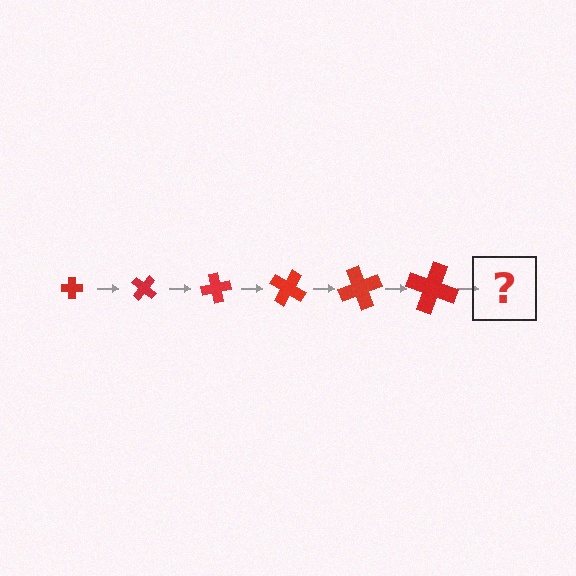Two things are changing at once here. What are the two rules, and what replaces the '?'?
The two rules are that the cross grows larger each step and it rotates 40 degrees each step. The '?' should be a cross, larger than the previous one and rotated 240 degrees from the start.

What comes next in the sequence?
The next element should be a cross, larger than the previous one and rotated 240 degrees from the start.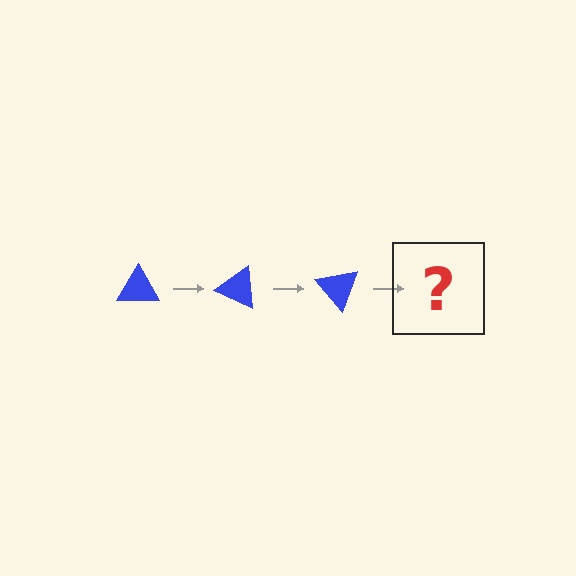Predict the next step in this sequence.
The next step is a blue triangle rotated 75 degrees.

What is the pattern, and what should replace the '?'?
The pattern is that the triangle rotates 25 degrees each step. The '?' should be a blue triangle rotated 75 degrees.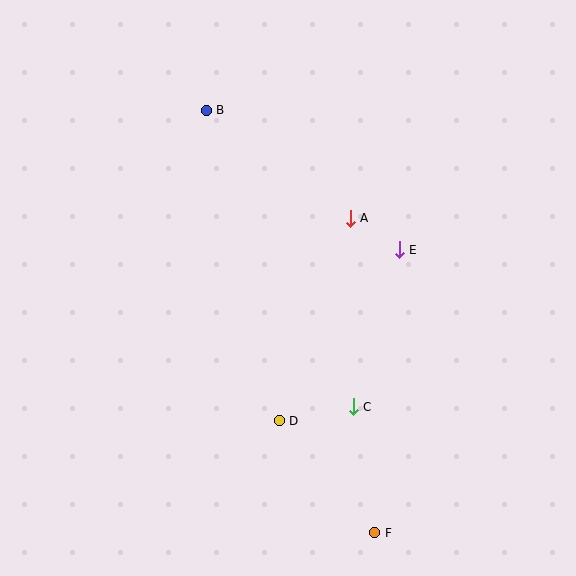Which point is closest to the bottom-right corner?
Point F is closest to the bottom-right corner.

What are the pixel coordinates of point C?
Point C is at (353, 407).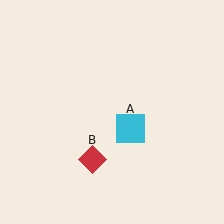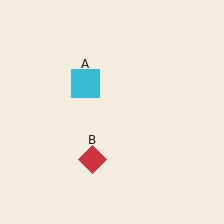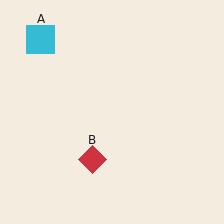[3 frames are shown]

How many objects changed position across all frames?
1 object changed position: cyan square (object A).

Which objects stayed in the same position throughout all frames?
Red diamond (object B) remained stationary.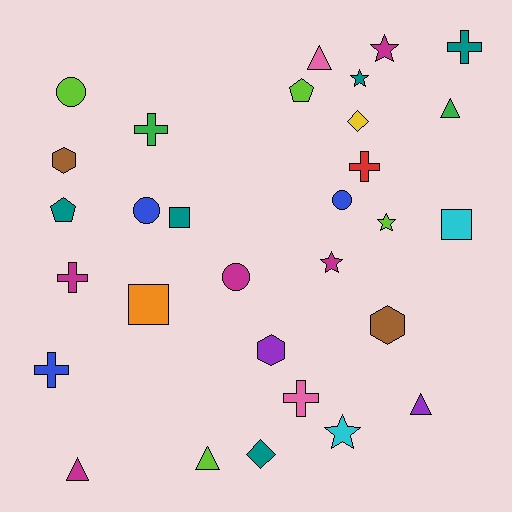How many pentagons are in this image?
There are 2 pentagons.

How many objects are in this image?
There are 30 objects.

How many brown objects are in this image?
There are 2 brown objects.